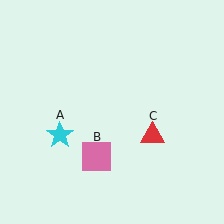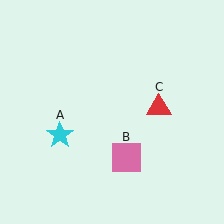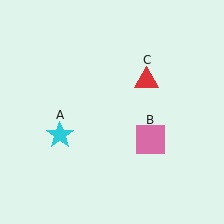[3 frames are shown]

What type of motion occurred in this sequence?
The pink square (object B), red triangle (object C) rotated counterclockwise around the center of the scene.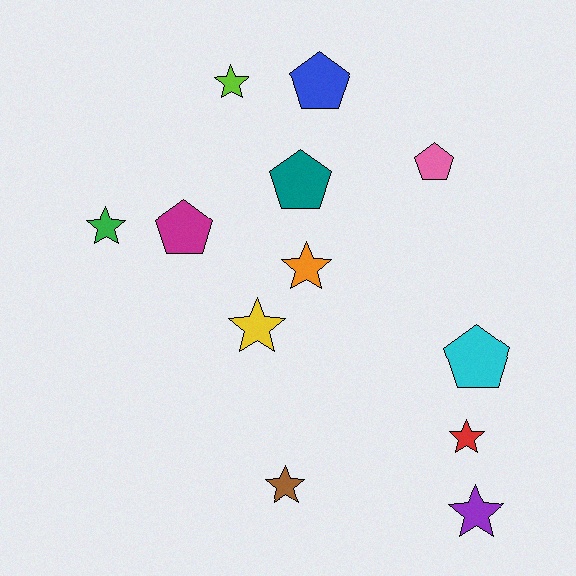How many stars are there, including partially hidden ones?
There are 7 stars.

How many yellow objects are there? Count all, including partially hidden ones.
There is 1 yellow object.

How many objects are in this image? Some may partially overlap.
There are 12 objects.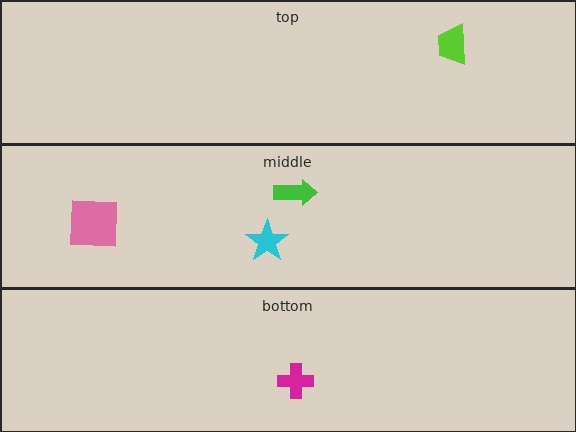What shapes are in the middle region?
The green arrow, the pink square, the cyan star.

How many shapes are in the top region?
1.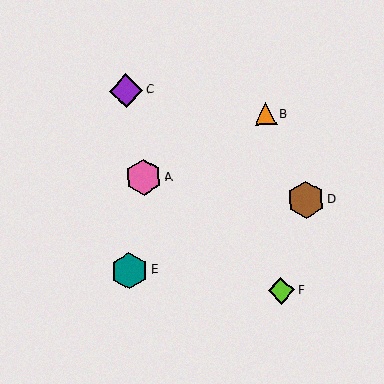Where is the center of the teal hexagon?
The center of the teal hexagon is at (130, 271).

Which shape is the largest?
The brown hexagon (labeled D) is the largest.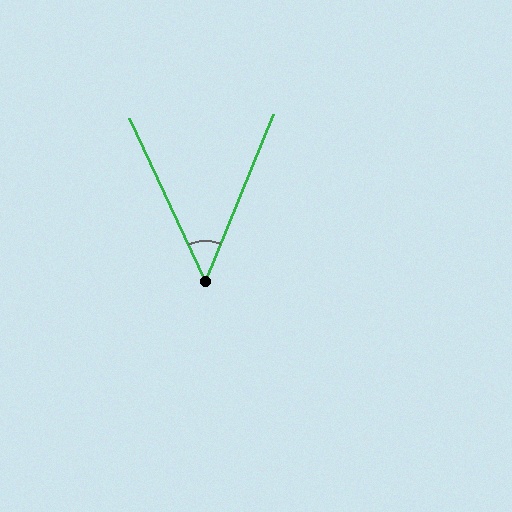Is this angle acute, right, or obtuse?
It is acute.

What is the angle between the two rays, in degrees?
Approximately 47 degrees.